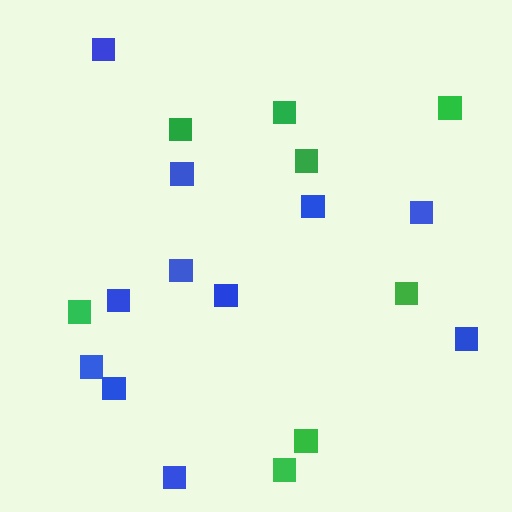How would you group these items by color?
There are 2 groups: one group of green squares (8) and one group of blue squares (11).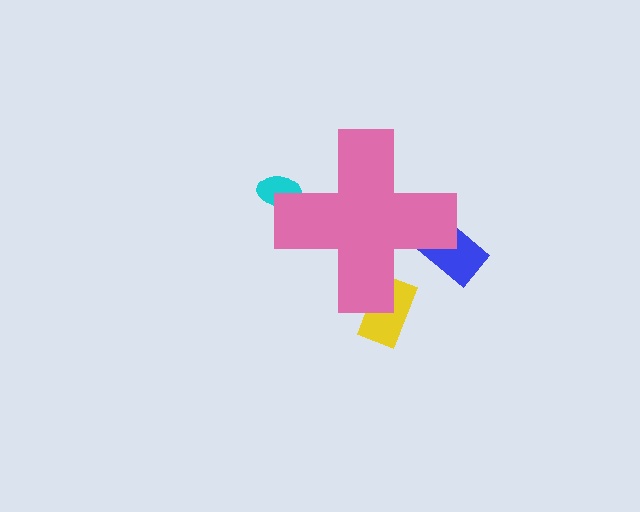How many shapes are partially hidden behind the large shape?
3 shapes are partially hidden.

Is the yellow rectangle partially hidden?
Yes, the yellow rectangle is partially hidden behind the pink cross.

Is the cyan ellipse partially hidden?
Yes, the cyan ellipse is partially hidden behind the pink cross.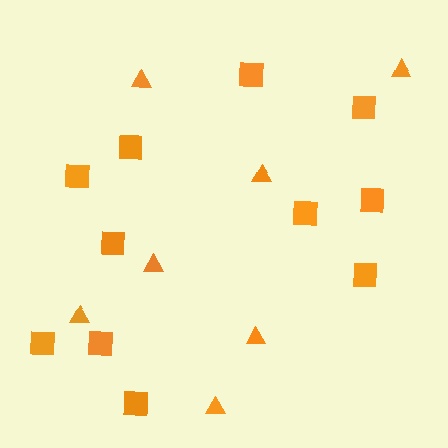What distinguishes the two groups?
There are 2 groups: one group of triangles (7) and one group of squares (11).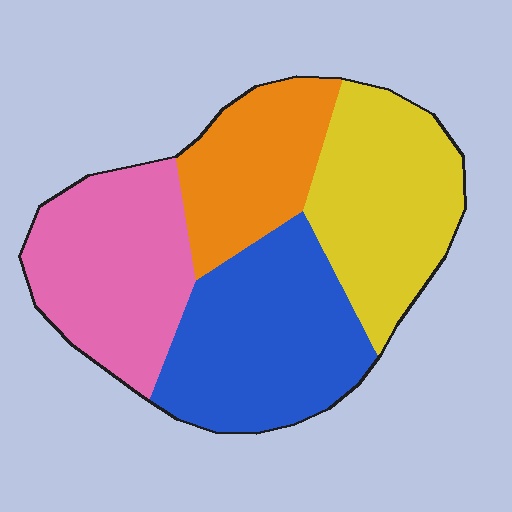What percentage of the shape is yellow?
Yellow covers roughly 25% of the shape.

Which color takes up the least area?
Orange, at roughly 20%.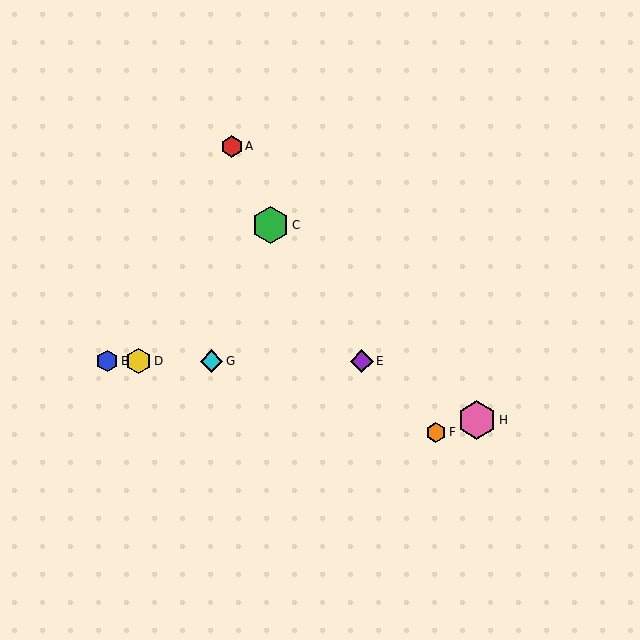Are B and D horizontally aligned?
Yes, both are at y≈361.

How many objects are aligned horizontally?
4 objects (B, D, E, G) are aligned horizontally.